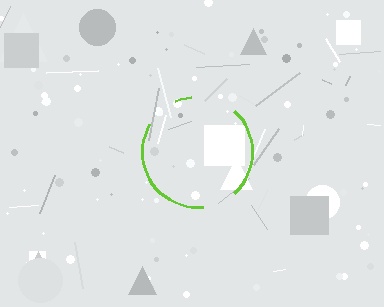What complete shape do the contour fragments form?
The contour fragments form a circle.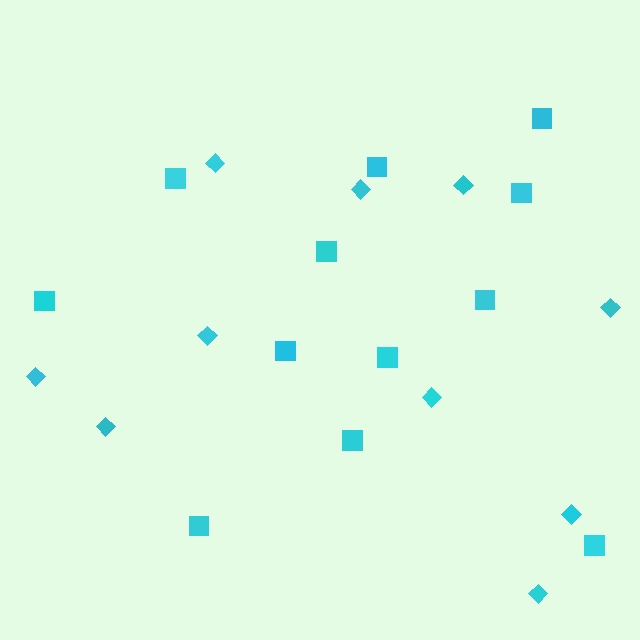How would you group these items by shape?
There are 2 groups: one group of squares (12) and one group of diamonds (10).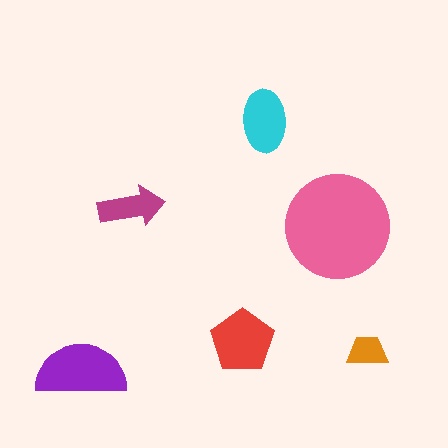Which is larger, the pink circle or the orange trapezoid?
The pink circle.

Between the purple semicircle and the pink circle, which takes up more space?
The pink circle.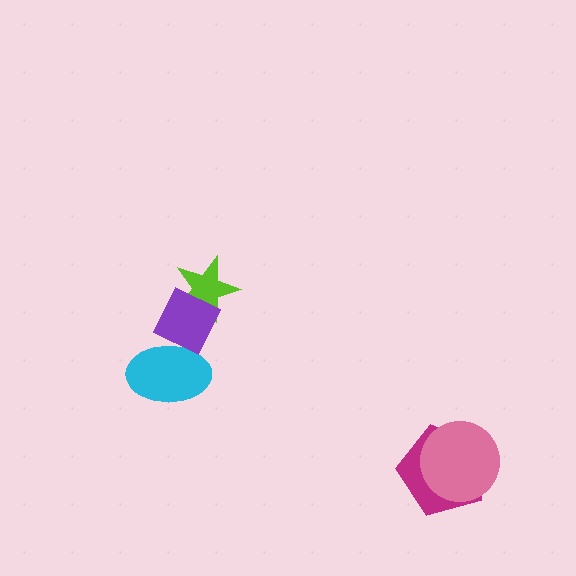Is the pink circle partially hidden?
No, no other shape covers it.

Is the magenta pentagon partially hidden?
Yes, it is partially covered by another shape.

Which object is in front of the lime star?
The purple diamond is in front of the lime star.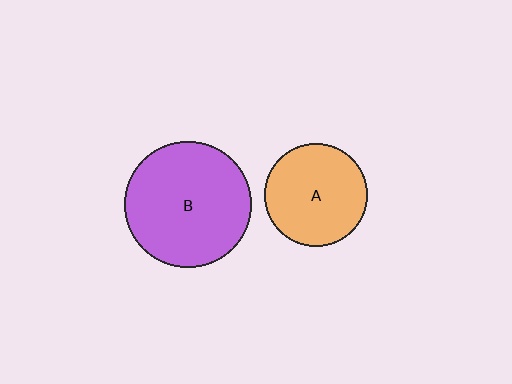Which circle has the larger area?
Circle B (purple).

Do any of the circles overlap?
No, none of the circles overlap.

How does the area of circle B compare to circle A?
Approximately 1.5 times.